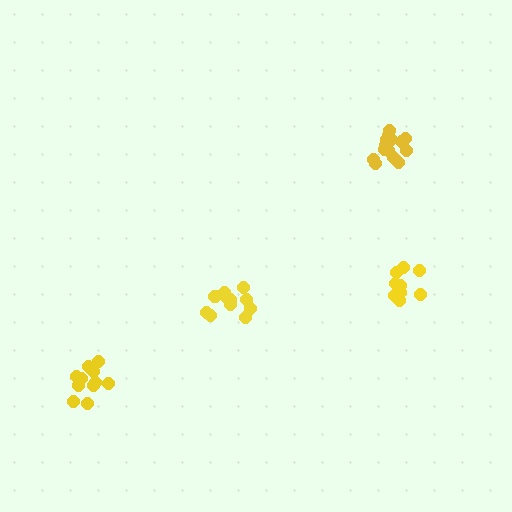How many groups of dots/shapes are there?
There are 4 groups.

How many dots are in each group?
Group 1: 15 dots, Group 2: 10 dots, Group 3: 12 dots, Group 4: 11 dots (48 total).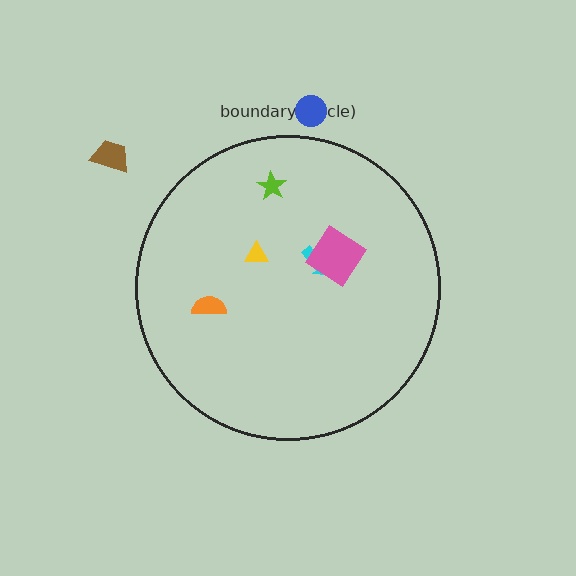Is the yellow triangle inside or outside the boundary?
Inside.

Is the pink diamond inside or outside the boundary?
Inside.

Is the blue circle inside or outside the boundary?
Outside.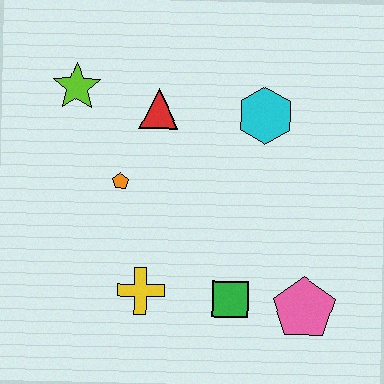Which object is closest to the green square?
The pink pentagon is closest to the green square.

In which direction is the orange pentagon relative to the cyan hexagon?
The orange pentagon is to the left of the cyan hexagon.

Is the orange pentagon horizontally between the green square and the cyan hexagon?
No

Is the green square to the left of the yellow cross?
No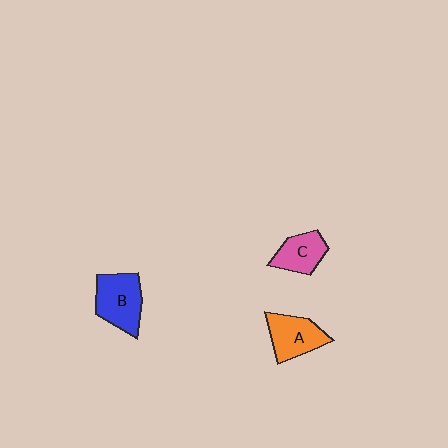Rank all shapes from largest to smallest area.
From largest to smallest: B (blue), A (orange), C (pink).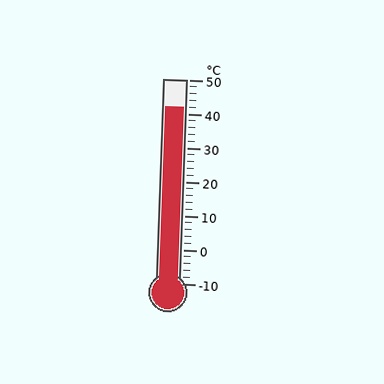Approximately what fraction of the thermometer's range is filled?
The thermometer is filled to approximately 85% of its range.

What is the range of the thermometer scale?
The thermometer scale ranges from -10°C to 50°C.